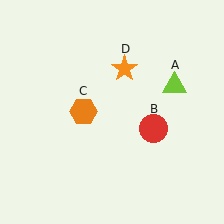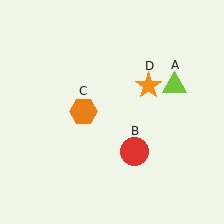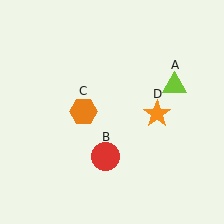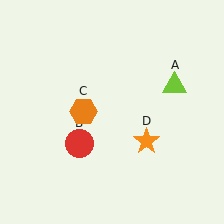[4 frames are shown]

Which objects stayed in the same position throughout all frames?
Lime triangle (object A) and orange hexagon (object C) remained stationary.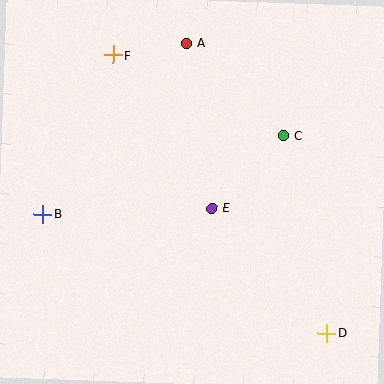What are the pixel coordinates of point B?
Point B is at (43, 214).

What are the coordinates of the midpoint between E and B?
The midpoint between E and B is at (127, 211).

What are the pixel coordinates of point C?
Point C is at (283, 136).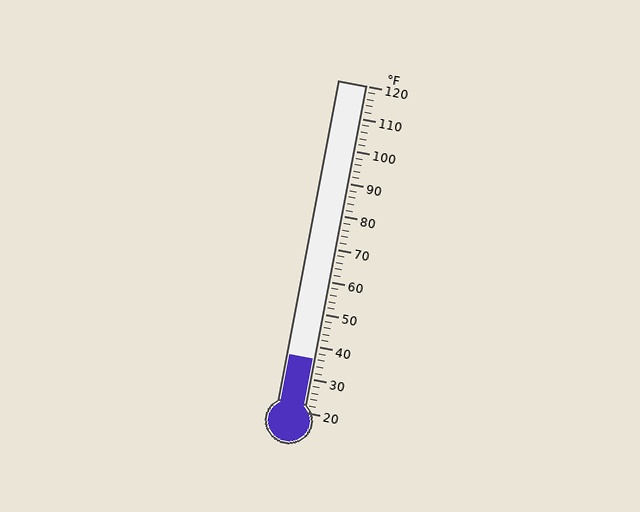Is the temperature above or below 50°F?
The temperature is below 50°F.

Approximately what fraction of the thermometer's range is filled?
The thermometer is filled to approximately 15% of its range.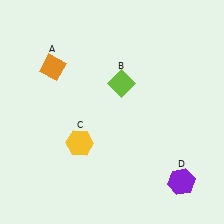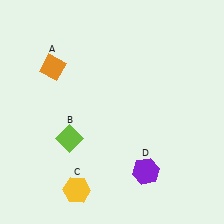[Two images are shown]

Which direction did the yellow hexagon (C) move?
The yellow hexagon (C) moved down.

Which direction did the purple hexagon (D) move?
The purple hexagon (D) moved left.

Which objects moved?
The objects that moved are: the lime diamond (B), the yellow hexagon (C), the purple hexagon (D).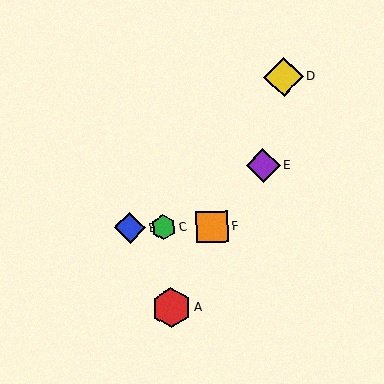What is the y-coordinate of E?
Object E is at y≈165.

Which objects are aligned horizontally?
Objects B, C, F are aligned horizontally.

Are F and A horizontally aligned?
No, F is at y≈227 and A is at y≈307.